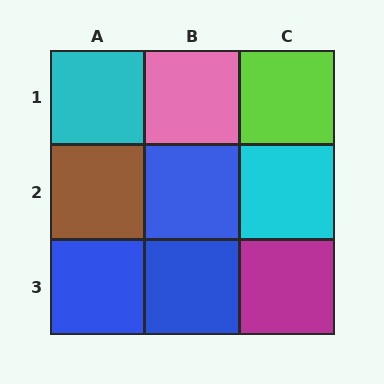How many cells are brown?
1 cell is brown.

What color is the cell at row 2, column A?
Brown.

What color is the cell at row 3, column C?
Magenta.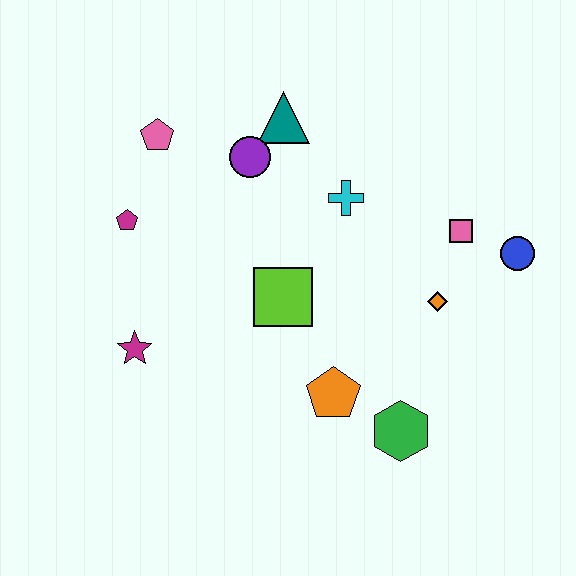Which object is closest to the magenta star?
The magenta pentagon is closest to the magenta star.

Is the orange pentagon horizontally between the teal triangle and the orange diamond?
Yes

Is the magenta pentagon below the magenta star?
No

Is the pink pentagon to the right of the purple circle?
No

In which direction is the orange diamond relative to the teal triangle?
The orange diamond is below the teal triangle.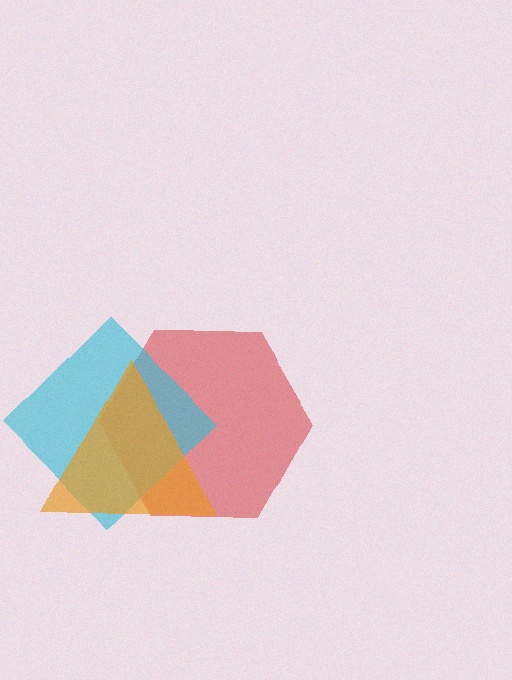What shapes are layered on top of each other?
The layered shapes are: a red hexagon, a cyan diamond, an orange triangle.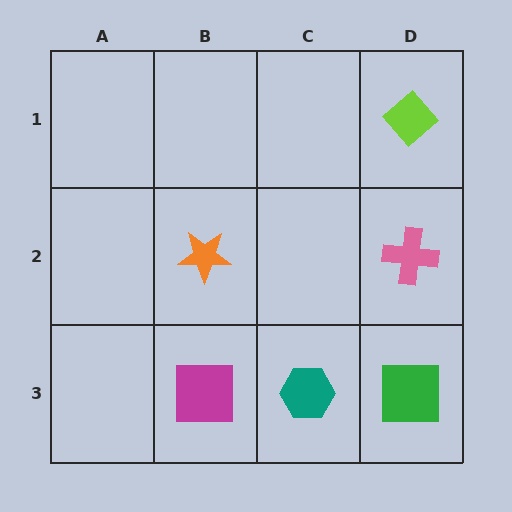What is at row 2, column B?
An orange star.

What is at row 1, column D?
A lime diamond.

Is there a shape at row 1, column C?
No, that cell is empty.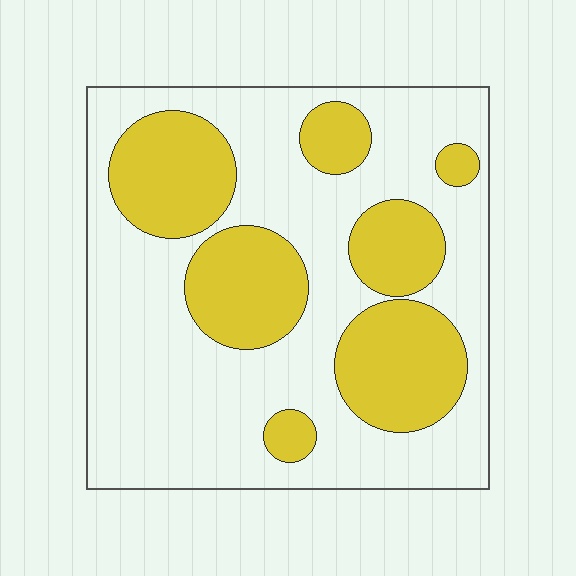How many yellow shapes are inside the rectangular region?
7.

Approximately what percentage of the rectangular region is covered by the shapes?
Approximately 35%.